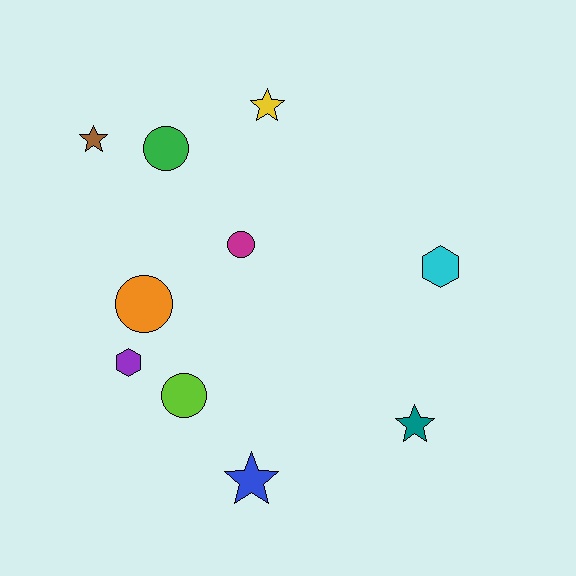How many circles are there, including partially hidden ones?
There are 4 circles.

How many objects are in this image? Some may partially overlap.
There are 10 objects.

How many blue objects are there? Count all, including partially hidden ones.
There is 1 blue object.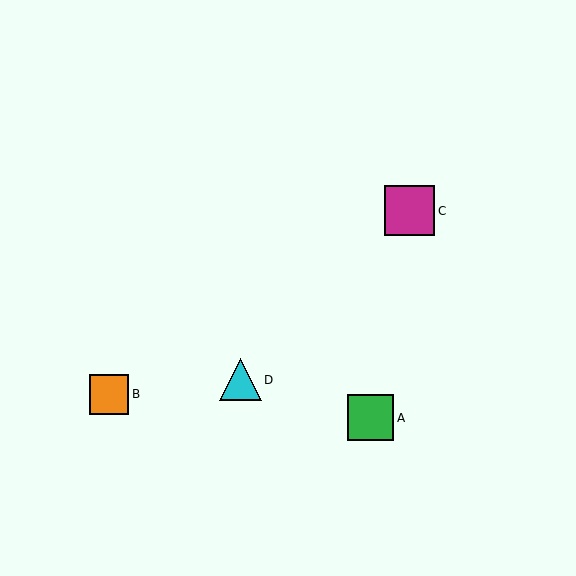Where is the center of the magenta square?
The center of the magenta square is at (410, 211).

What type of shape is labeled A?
Shape A is a green square.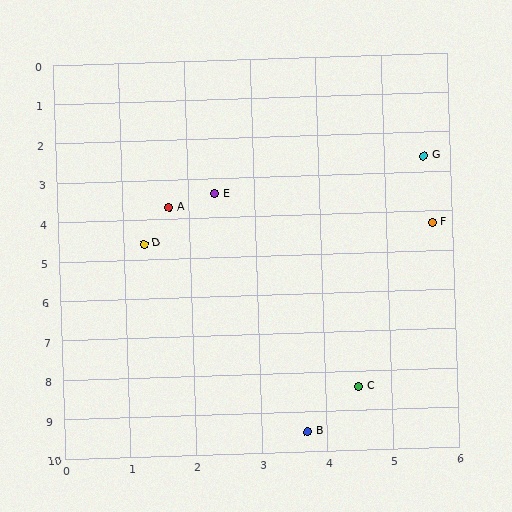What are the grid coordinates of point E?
Point E is at approximately (2.4, 3.4).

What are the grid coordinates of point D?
Point D is at approximately (1.3, 4.6).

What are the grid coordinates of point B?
Point B is at approximately (3.7, 9.5).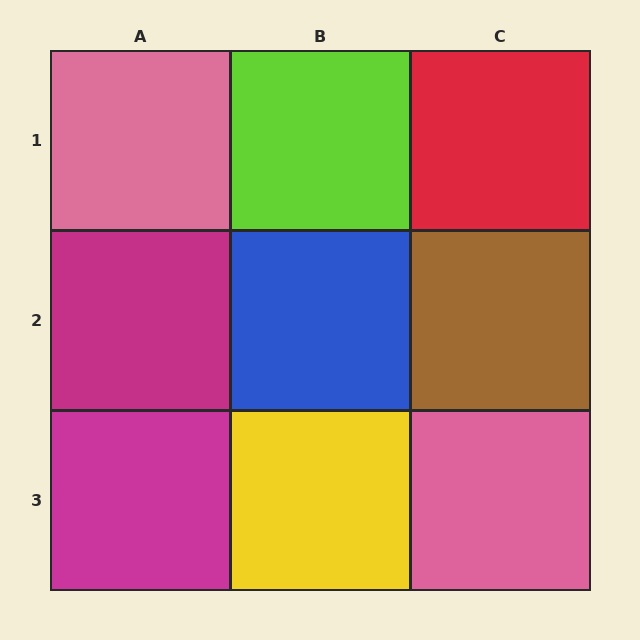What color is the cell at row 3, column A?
Magenta.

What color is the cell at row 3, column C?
Pink.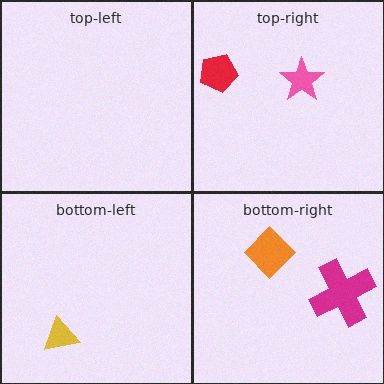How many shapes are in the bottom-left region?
1.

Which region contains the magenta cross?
The bottom-right region.